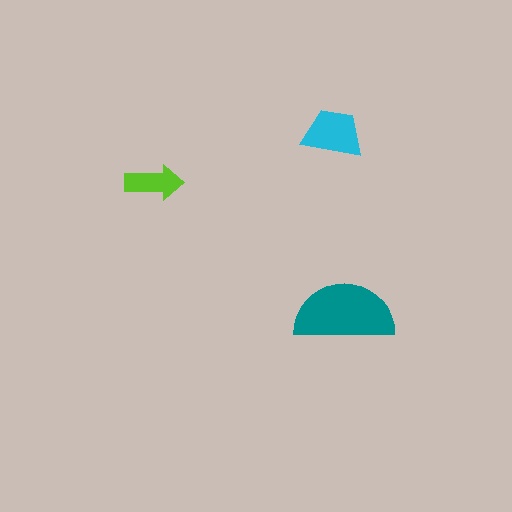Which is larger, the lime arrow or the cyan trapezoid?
The cyan trapezoid.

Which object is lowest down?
The teal semicircle is bottommost.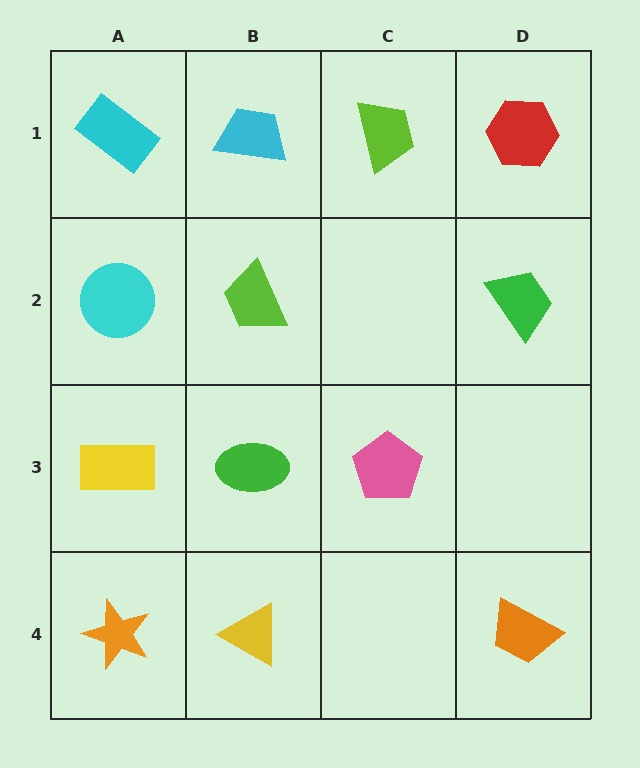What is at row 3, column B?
A green ellipse.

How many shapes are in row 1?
4 shapes.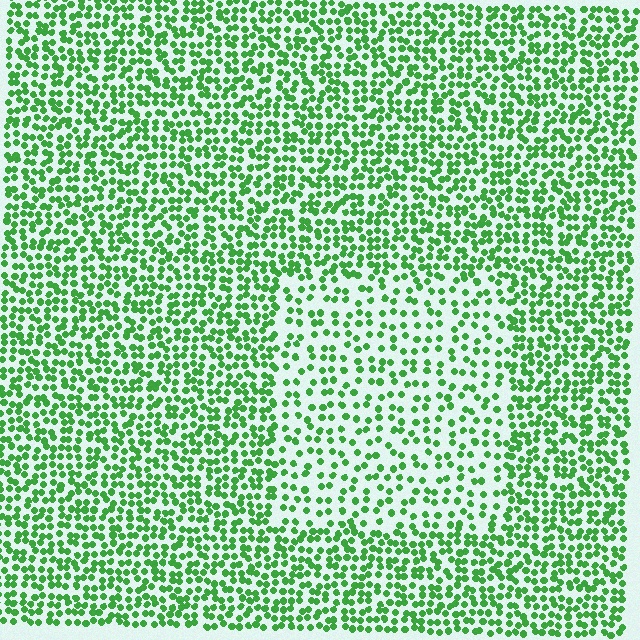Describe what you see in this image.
The image contains small green elements arranged at two different densities. A rectangle-shaped region is visible where the elements are less densely packed than the surrounding area.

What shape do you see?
I see a rectangle.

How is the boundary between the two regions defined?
The boundary is defined by a change in element density (approximately 1.8x ratio). All elements are the same color, size, and shape.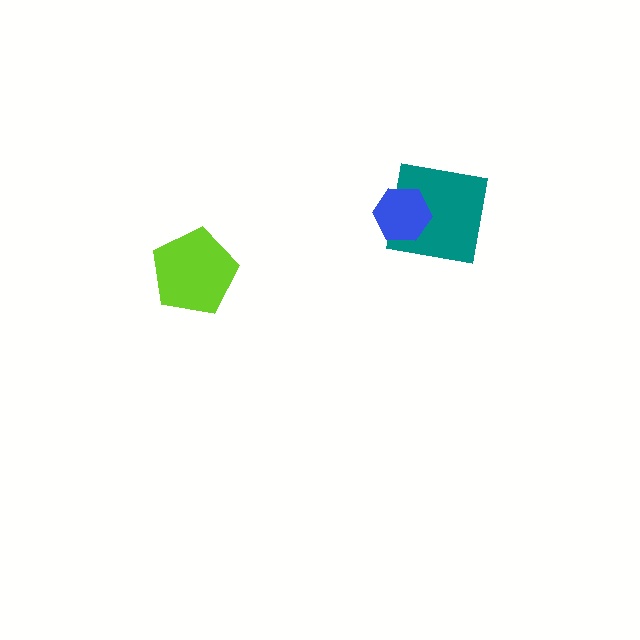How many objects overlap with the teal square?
1 object overlaps with the teal square.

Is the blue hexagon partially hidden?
No, no other shape covers it.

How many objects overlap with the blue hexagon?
1 object overlaps with the blue hexagon.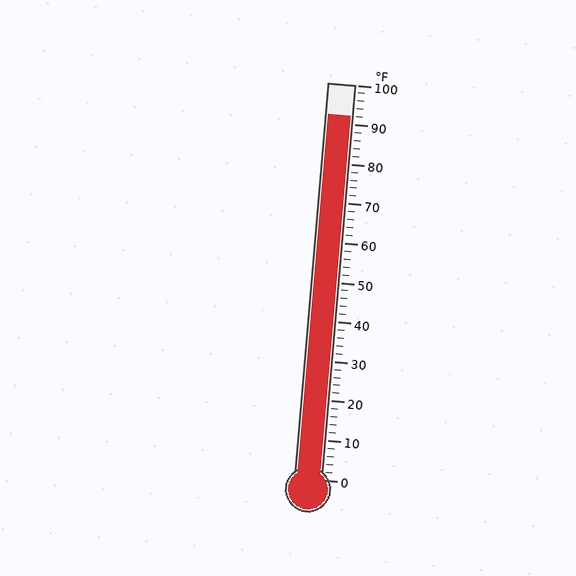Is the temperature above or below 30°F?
The temperature is above 30°F.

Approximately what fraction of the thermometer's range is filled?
The thermometer is filled to approximately 90% of its range.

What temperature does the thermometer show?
The thermometer shows approximately 92°F.